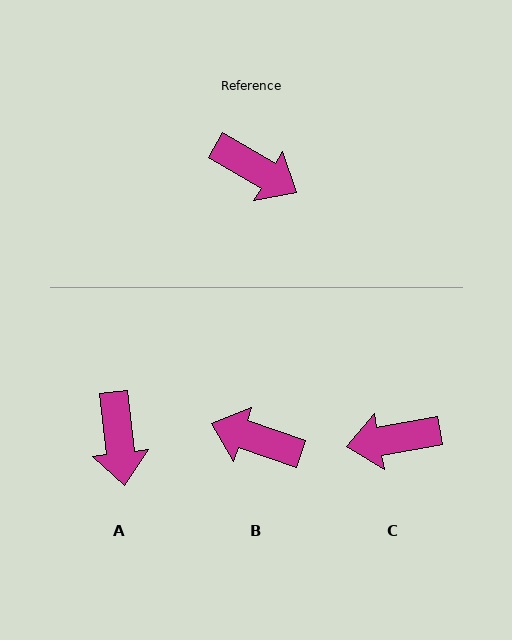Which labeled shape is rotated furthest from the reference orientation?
B, about 168 degrees away.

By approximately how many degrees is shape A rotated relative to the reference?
Approximately 53 degrees clockwise.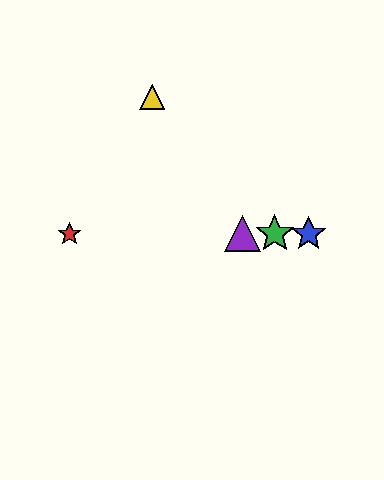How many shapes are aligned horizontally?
4 shapes (the red star, the blue star, the green star, the purple triangle) are aligned horizontally.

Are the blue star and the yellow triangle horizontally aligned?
No, the blue star is at y≈234 and the yellow triangle is at y≈97.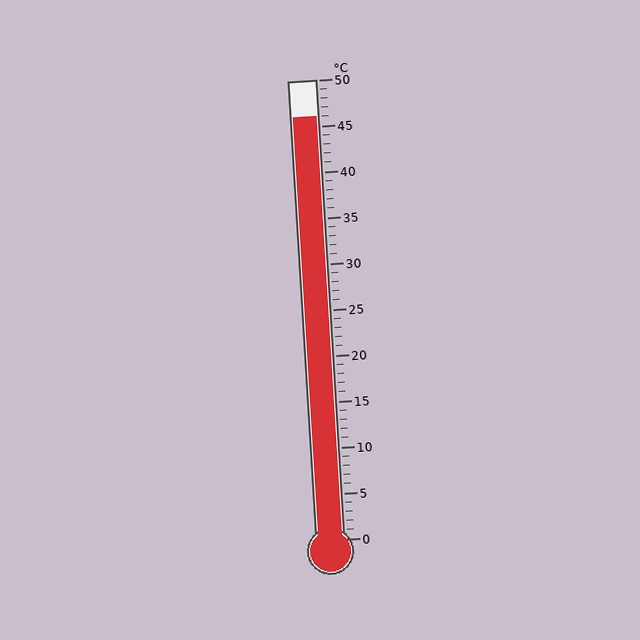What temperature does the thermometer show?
The thermometer shows approximately 46°C.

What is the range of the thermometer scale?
The thermometer scale ranges from 0°C to 50°C.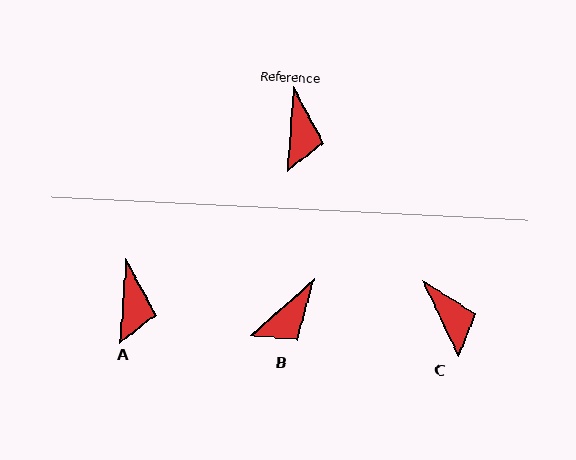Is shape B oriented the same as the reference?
No, it is off by about 44 degrees.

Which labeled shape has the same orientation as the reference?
A.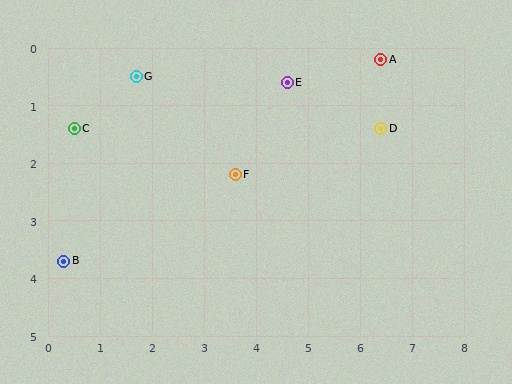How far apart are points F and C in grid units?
Points F and C are about 3.2 grid units apart.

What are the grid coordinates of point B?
Point B is at approximately (0.3, 3.7).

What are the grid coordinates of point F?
Point F is at approximately (3.6, 2.2).